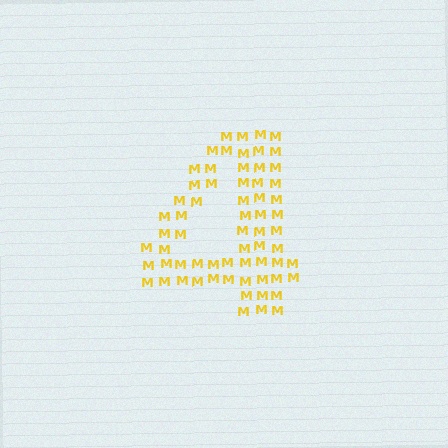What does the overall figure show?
The overall figure shows the digit 4.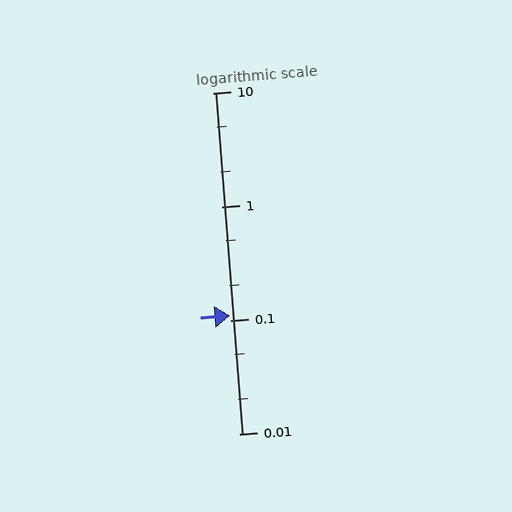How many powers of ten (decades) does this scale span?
The scale spans 3 decades, from 0.01 to 10.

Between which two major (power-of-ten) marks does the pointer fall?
The pointer is between 0.1 and 1.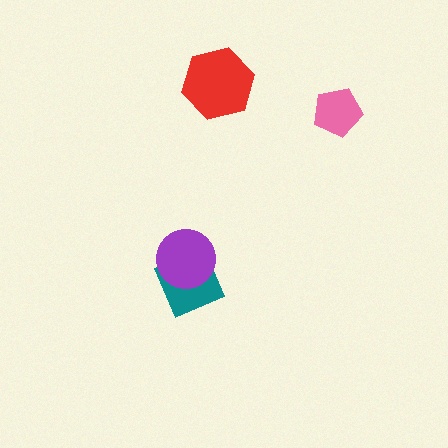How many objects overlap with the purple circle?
1 object overlaps with the purple circle.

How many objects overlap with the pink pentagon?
0 objects overlap with the pink pentagon.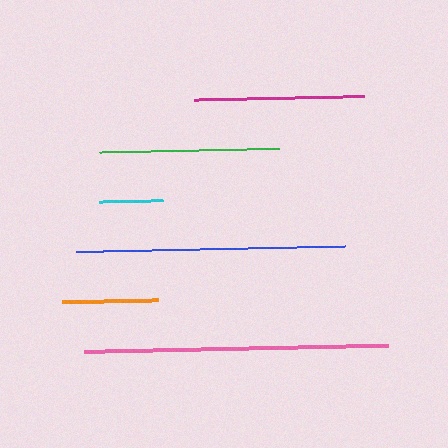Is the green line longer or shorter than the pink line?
The pink line is longer than the green line.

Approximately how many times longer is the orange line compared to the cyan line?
The orange line is approximately 1.5 times the length of the cyan line.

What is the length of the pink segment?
The pink segment is approximately 304 pixels long.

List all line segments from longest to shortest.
From longest to shortest: pink, blue, green, magenta, orange, cyan.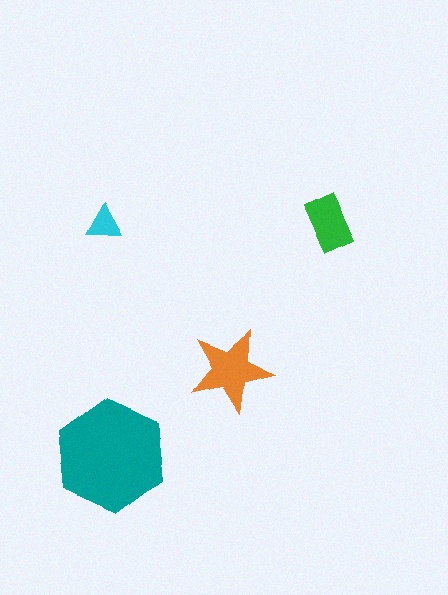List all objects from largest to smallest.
The teal hexagon, the orange star, the green rectangle, the cyan triangle.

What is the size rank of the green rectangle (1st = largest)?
3rd.